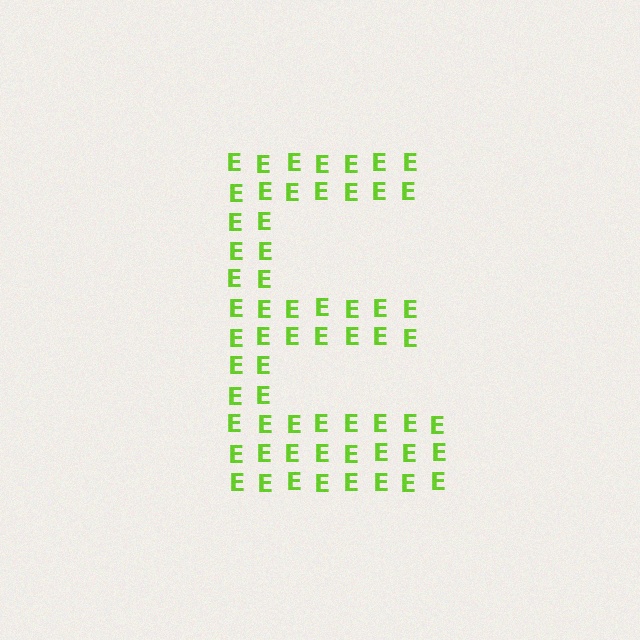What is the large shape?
The large shape is the letter E.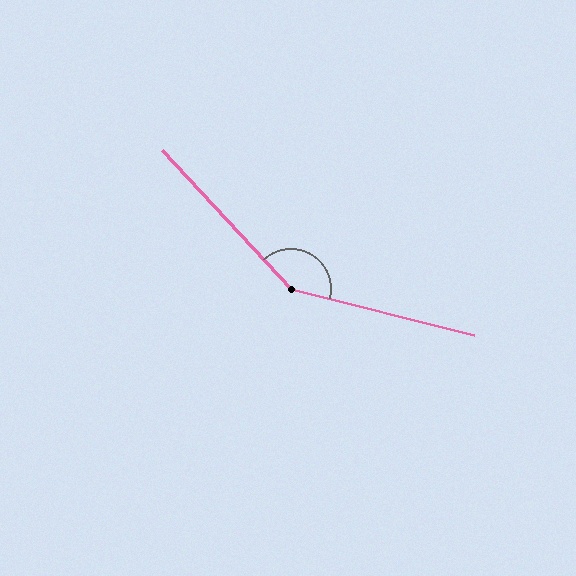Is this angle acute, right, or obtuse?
It is obtuse.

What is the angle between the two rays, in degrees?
Approximately 147 degrees.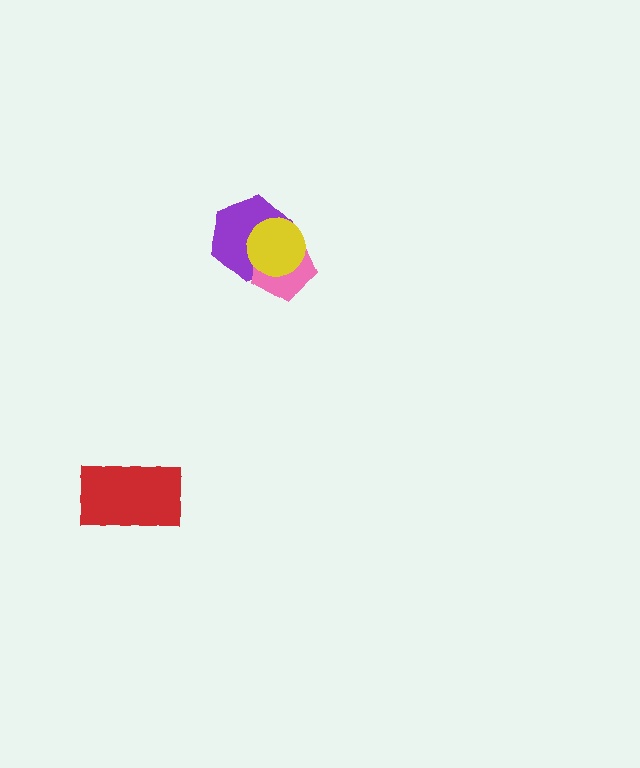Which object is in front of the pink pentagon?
The yellow circle is in front of the pink pentagon.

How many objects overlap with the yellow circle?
2 objects overlap with the yellow circle.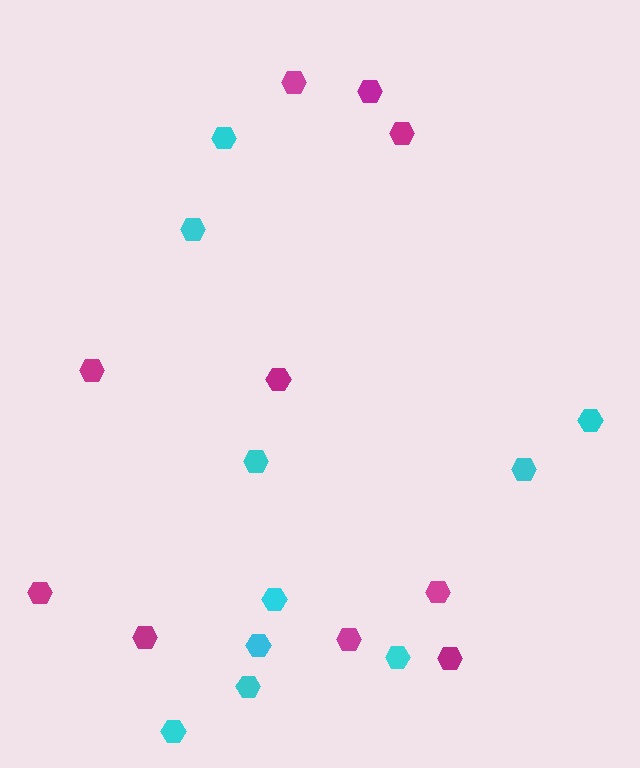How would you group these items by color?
There are 2 groups: one group of cyan hexagons (10) and one group of magenta hexagons (10).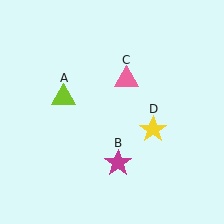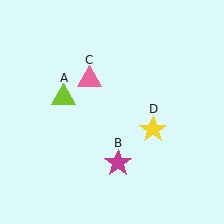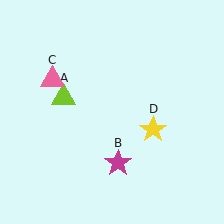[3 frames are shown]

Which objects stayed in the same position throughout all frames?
Lime triangle (object A) and magenta star (object B) and yellow star (object D) remained stationary.